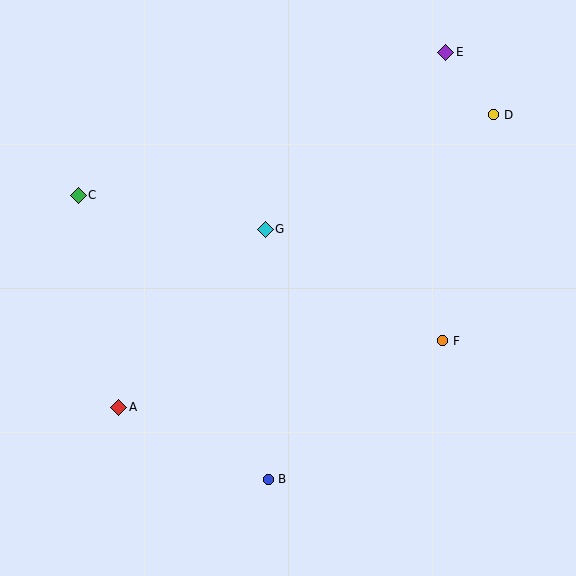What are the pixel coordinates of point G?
Point G is at (265, 229).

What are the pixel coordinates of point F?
Point F is at (443, 341).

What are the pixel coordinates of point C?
Point C is at (78, 195).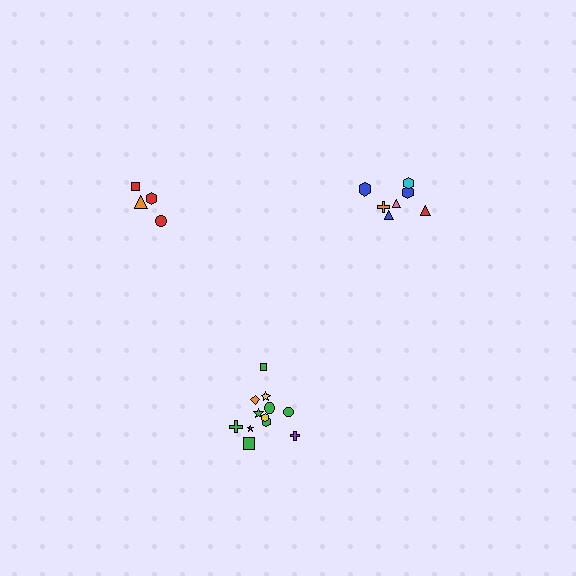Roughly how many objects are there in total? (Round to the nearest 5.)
Roughly 25 objects in total.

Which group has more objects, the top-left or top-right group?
The top-right group.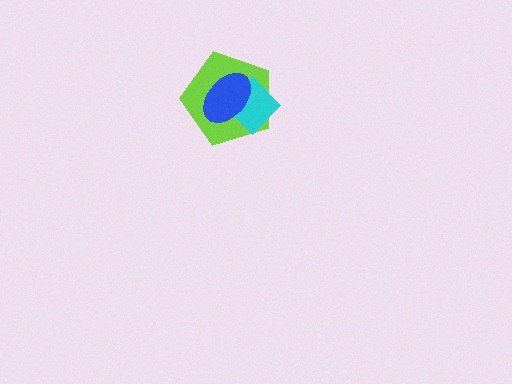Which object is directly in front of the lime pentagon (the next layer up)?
The cyan diamond is directly in front of the lime pentagon.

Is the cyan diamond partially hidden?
Yes, it is partially covered by another shape.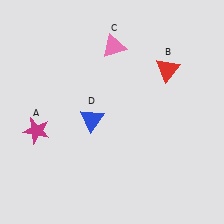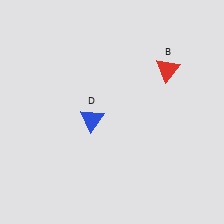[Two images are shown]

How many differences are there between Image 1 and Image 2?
There are 2 differences between the two images.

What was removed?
The pink triangle (C), the magenta star (A) were removed in Image 2.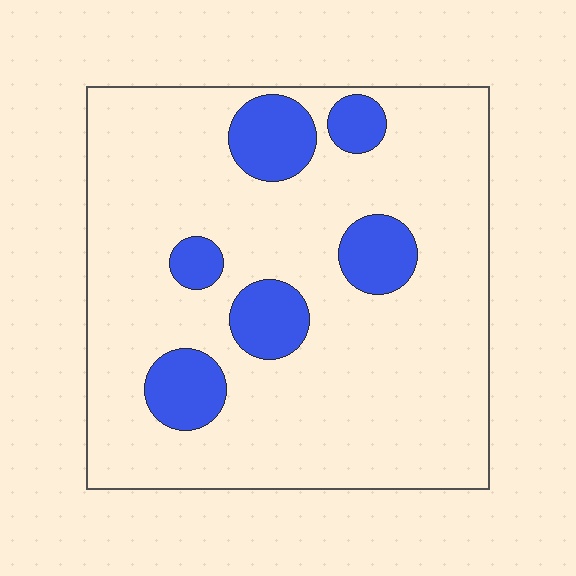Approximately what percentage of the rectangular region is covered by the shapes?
Approximately 15%.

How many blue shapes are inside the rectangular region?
6.